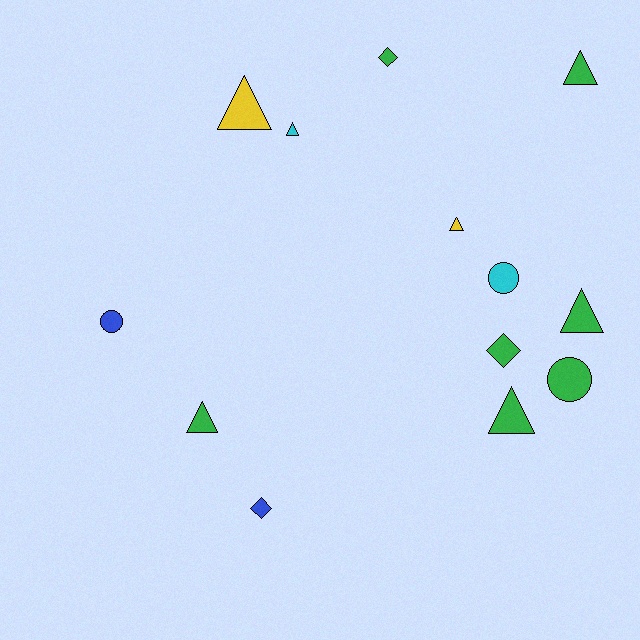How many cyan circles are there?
There is 1 cyan circle.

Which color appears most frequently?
Green, with 7 objects.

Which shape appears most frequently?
Triangle, with 7 objects.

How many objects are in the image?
There are 13 objects.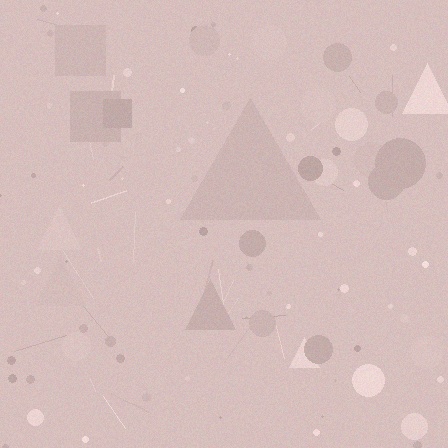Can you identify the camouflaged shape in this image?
The camouflaged shape is a triangle.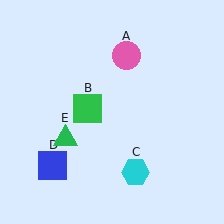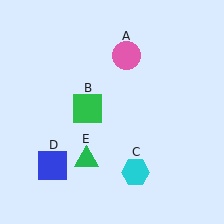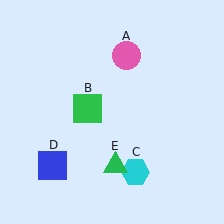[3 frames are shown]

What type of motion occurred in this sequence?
The green triangle (object E) rotated counterclockwise around the center of the scene.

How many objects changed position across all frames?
1 object changed position: green triangle (object E).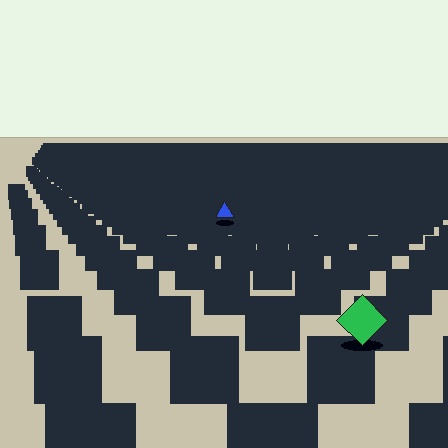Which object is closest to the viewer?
The green diamond is closest. The texture marks near it are larger and more spread out.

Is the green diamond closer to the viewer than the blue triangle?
Yes. The green diamond is closer — you can tell from the texture gradient: the ground texture is coarser near it.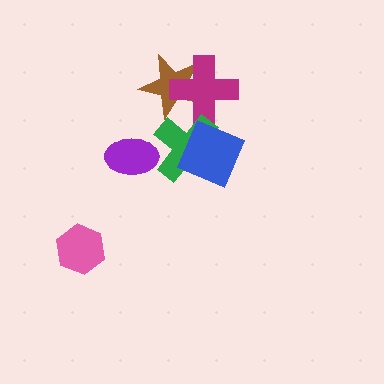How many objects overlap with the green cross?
2 objects overlap with the green cross.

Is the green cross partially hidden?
Yes, it is partially covered by another shape.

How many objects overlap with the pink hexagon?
0 objects overlap with the pink hexagon.